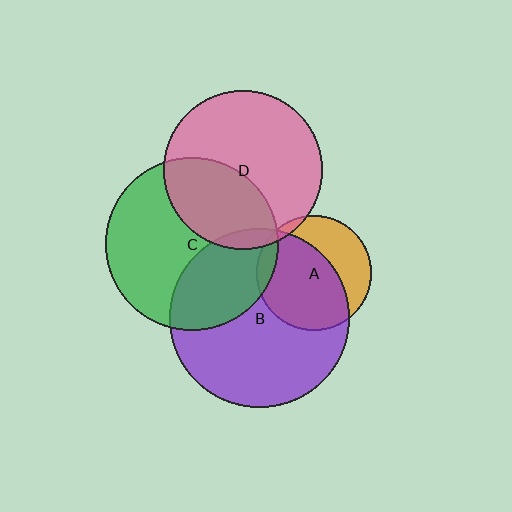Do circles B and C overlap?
Yes.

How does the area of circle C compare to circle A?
Approximately 2.3 times.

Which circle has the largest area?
Circle B (purple).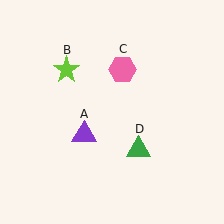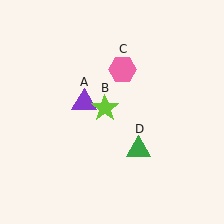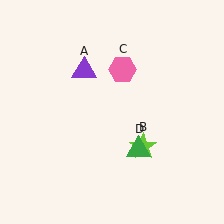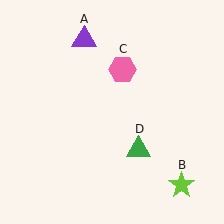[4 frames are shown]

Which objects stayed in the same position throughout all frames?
Pink hexagon (object C) and green triangle (object D) remained stationary.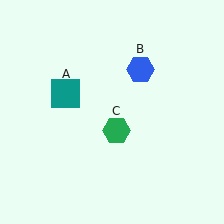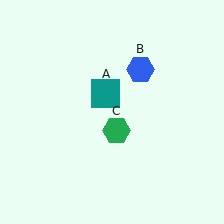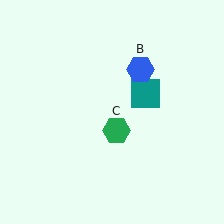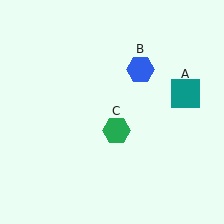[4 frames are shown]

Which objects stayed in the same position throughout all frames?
Blue hexagon (object B) and green hexagon (object C) remained stationary.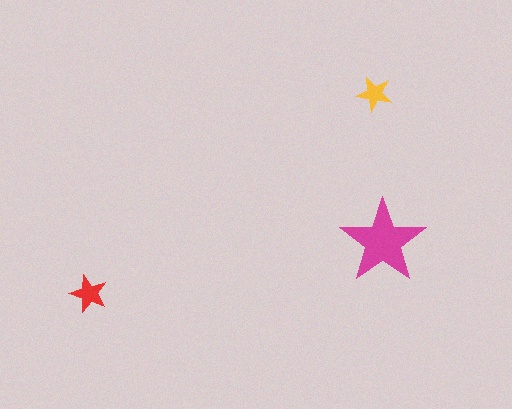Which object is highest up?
The yellow star is topmost.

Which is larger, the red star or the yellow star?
The red one.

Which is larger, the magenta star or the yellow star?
The magenta one.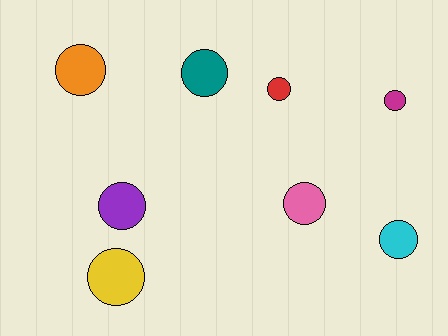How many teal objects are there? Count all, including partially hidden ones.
There is 1 teal object.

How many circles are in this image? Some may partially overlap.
There are 8 circles.